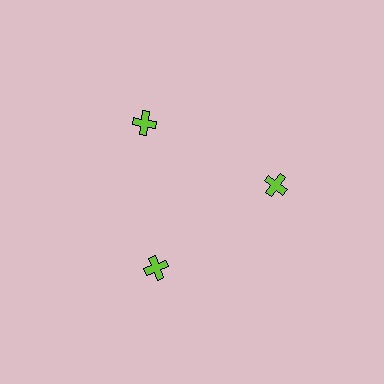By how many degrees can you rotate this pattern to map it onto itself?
The pattern maps onto itself every 120 degrees of rotation.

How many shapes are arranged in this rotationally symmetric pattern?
There are 3 shapes, arranged in 3 groups of 1.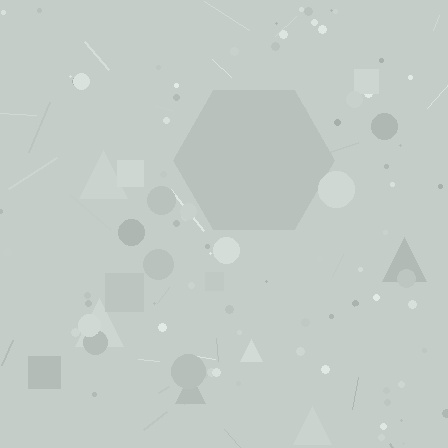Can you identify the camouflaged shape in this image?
The camouflaged shape is a hexagon.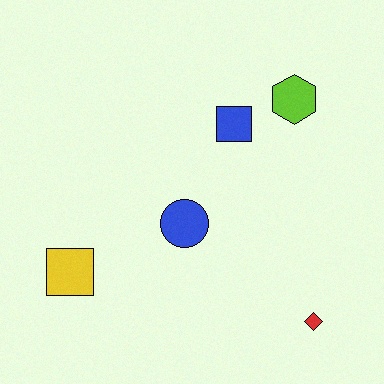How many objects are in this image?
There are 5 objects.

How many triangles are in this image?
There are no triangles.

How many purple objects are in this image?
There are no purple objects.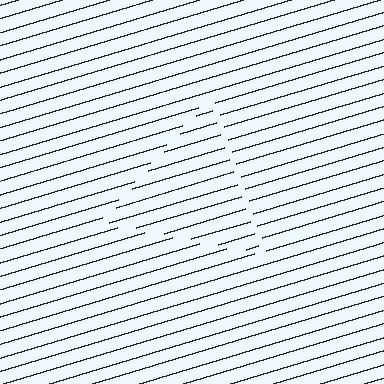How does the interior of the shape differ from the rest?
The interior of the shape contains the same grating, shifted by half a period — the contour is defined by the phase discontinuity where line-ends from the inner and outer gratings abut.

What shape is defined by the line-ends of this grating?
An illusory triangle. The interior of the shape contains the same grating, shifted by half a period — the contour is defined by the phase discontinuity where line-ends from the inner and outer gratings abut.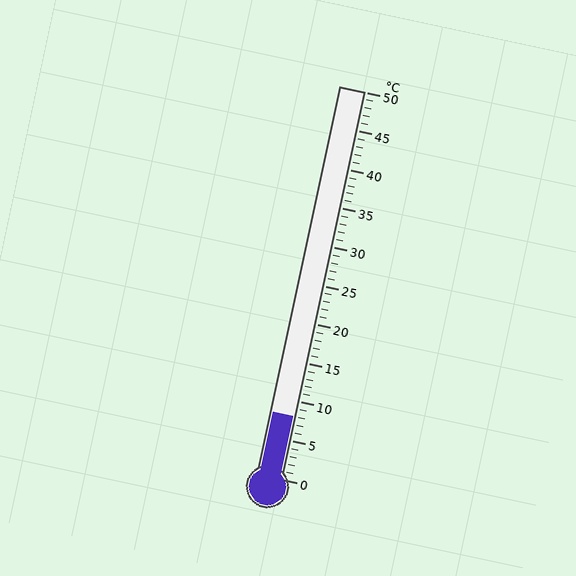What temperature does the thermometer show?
The thermometer shows approximately 8°C.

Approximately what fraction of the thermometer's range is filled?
The thermometer is filled to approximately 15% of its range.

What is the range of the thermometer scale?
The thermometer scale ranges from 0°C to 50°C.